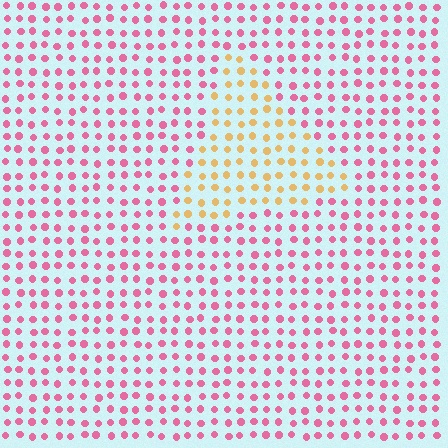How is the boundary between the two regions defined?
The boundary is defined purely by a slight shift in hue (about 65 degrees). Spacing, size, and orientation are identical on both sides.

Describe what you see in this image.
The image is filled with small pink elements in a uniform arrangement. A triangle-shaped region is visible where the elements are tinted to a slightly different hue, forming a subtle color boundary.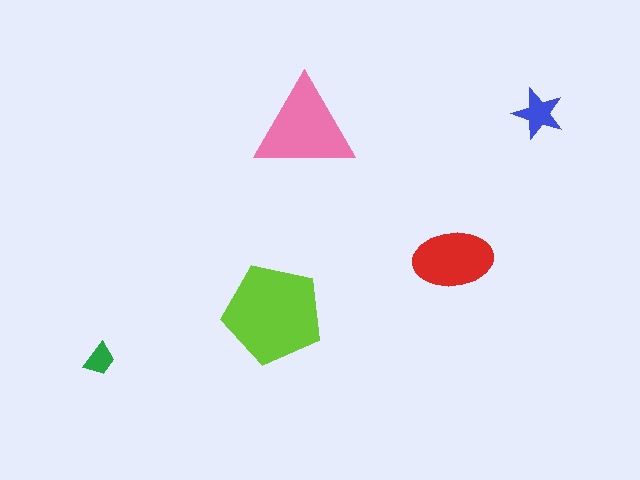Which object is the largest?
The lime pentagon.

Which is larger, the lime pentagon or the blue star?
The lime pentagon.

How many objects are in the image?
There are 5 objects in the image.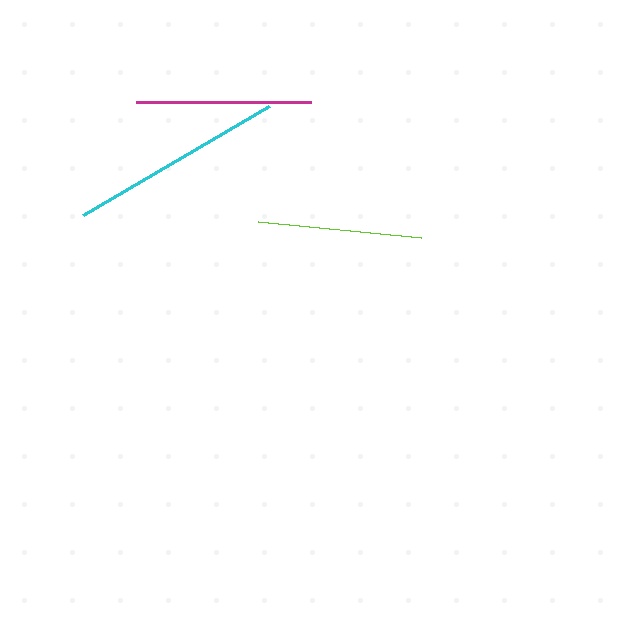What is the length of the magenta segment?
The magenta segment is approximately 174 pixels long.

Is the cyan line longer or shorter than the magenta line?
The cyan line is longer than the magenta line.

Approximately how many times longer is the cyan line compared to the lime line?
The cyan line is approximately 1.3 times the length of the lime line.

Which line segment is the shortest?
The lime line is the shortest at approximately 164 pixels.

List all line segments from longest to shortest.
From longest to shortest: cyan, magenta, lime.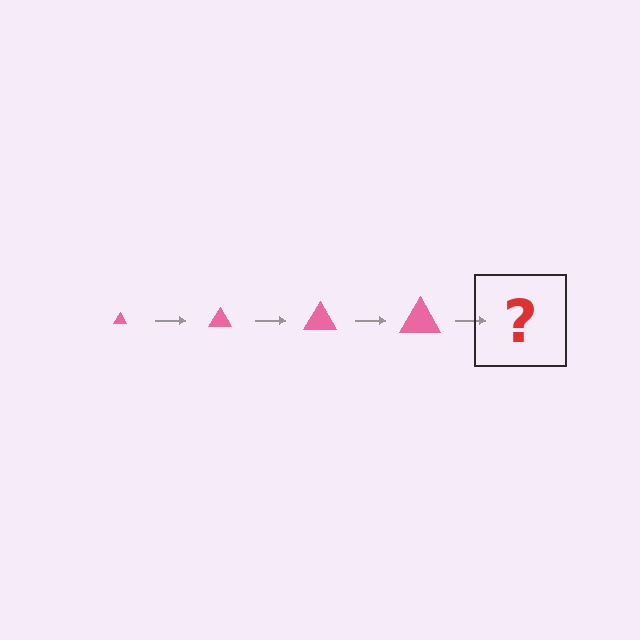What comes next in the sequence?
The next element should be a pink triangle, larger than the previous one.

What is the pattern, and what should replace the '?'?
The pattern is that the triangle gets progressively larger each step. The '?' should be a pink triangle, larger than the previous one.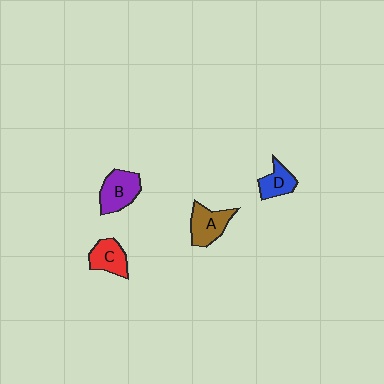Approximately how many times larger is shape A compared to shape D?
Approximately 1.4 times.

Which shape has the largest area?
Shape B (purple).